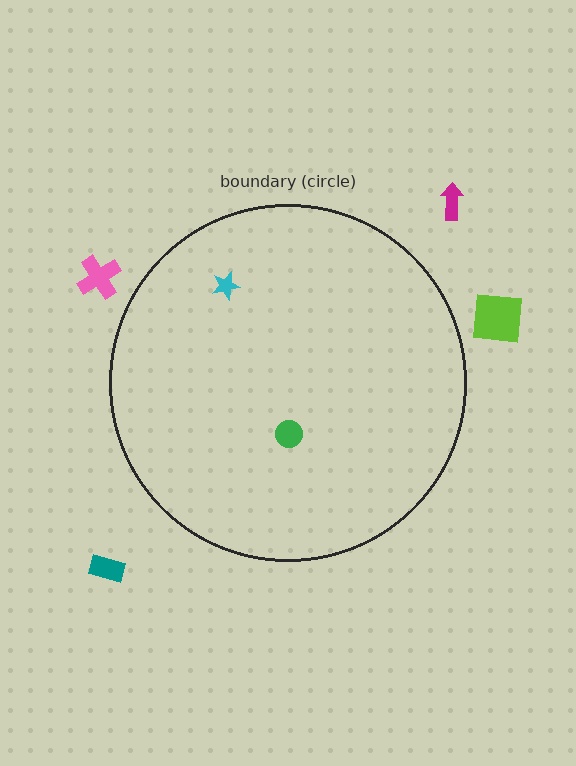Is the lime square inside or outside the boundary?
Outside.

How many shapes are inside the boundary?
2 inside, 4 outside.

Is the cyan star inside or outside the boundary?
Inside.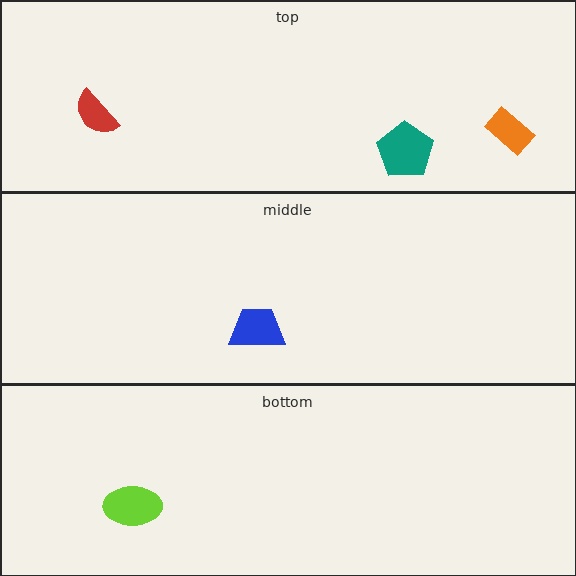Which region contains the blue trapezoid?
The middle region.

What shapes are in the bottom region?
The lime ellipse.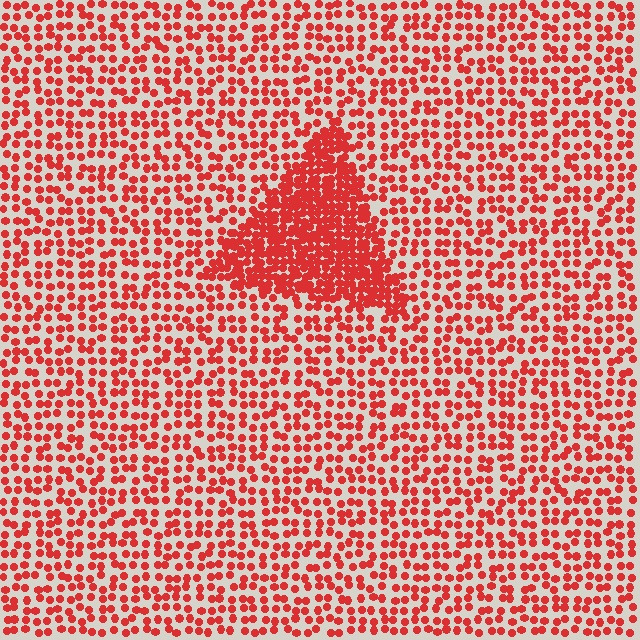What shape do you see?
I see a triangle.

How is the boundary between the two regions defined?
The boundary is defined by a change in element density (approximately 2.4x ratio). All elements are the same color, size, and shape.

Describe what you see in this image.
The image contains small red elements arranged at two different densities. A triangle-shaped region is visible where the elements are more densely packed than the surrounding area.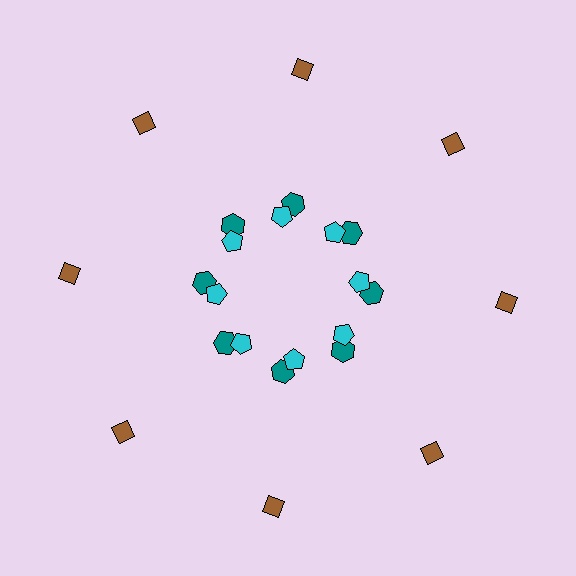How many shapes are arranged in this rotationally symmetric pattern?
There are 24 shapes, arranged in 8 groups of 3.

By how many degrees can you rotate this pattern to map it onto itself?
The pattern maps onto itself every 45 degrees of rotation.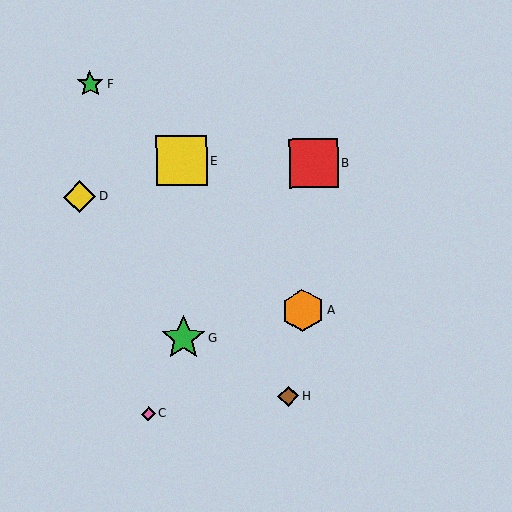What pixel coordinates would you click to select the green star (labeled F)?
Click at (90, 84) to select the green star F.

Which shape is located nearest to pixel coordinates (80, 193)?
The yellow diamond (labeled D) at (80, 197) is nearest to that location.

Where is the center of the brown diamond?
The center of the brown diamond is at (288, 396).